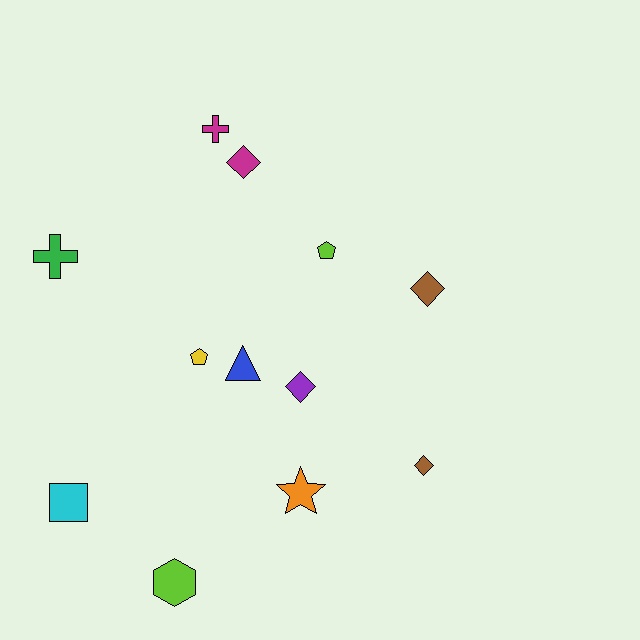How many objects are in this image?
There are 12 objects.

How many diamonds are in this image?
There are 4 diamonds.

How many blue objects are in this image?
There is 1 blue object.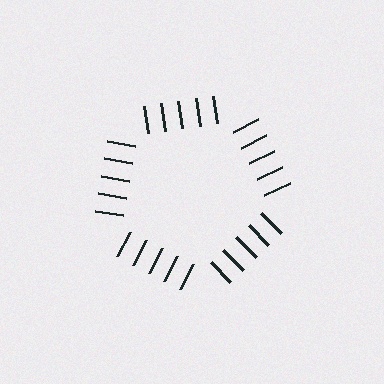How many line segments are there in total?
25 — 5 along each of the 5 edges.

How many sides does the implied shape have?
5 sides — the line-ends trace a pentagon.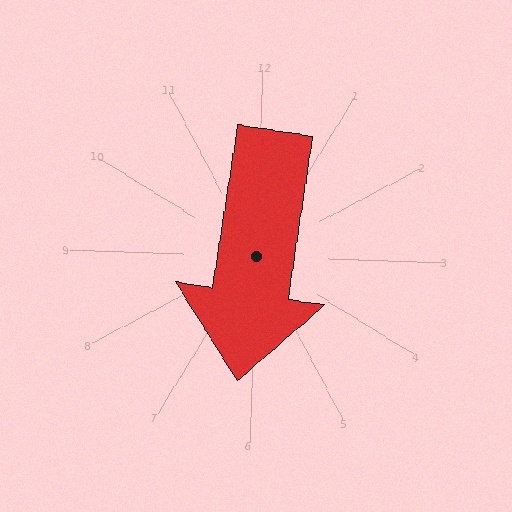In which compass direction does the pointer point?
South.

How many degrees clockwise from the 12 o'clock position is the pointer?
Approximately 187 degrees.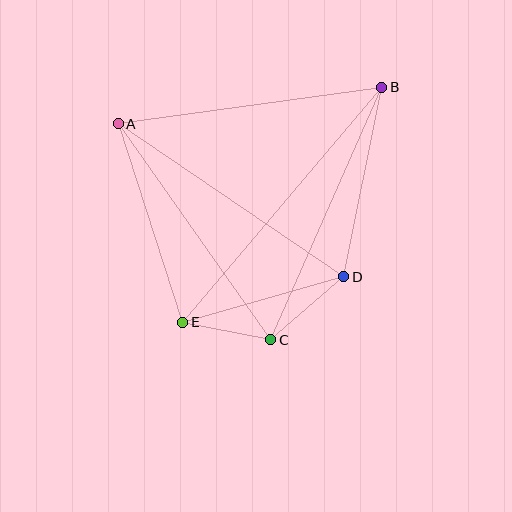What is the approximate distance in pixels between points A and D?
The distance between A and D is approximately 273 pixels.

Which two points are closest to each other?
Points C and E are closest to each other.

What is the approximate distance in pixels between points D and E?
The distance between D and E is approximately 168 pixels.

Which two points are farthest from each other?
Points B and E are farthest from each other.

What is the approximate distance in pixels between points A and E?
The distance between A and E is approximately 209 pixels.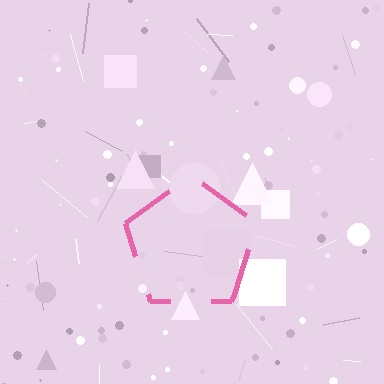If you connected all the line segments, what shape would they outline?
They would outline a pentagon.